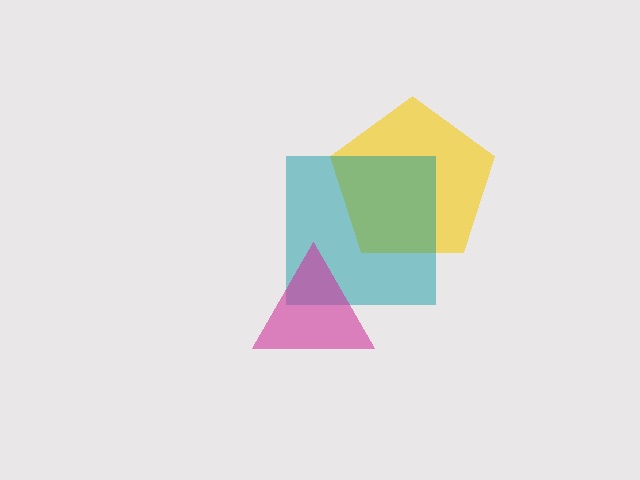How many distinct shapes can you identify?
There are 3 distinct shapes: a yellow pentagon, a teal square, a magenta triangle.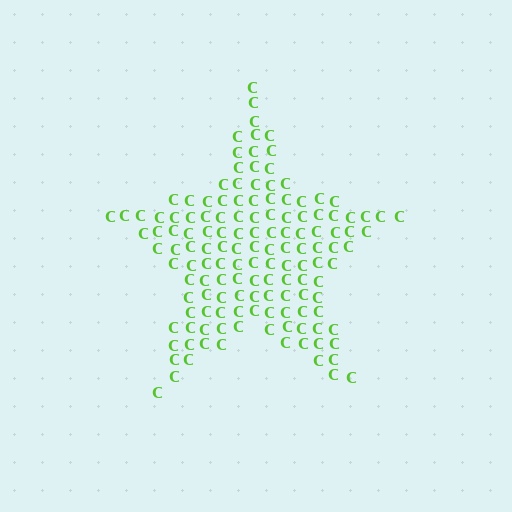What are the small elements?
The small elements are letter C's.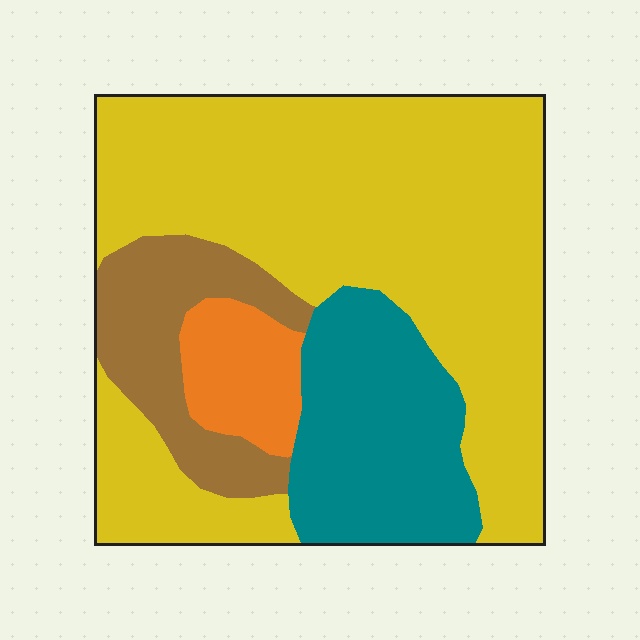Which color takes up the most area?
Yellow, at roughly 60%.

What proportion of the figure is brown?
Brown covers 13% of the figure.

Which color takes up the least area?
Orange, at roughly 5%.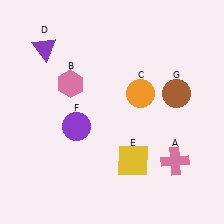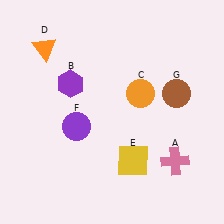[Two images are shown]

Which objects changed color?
B changed from pink to purple. D changed from purple to orange.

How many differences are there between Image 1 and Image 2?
There are 2 differences between the two images.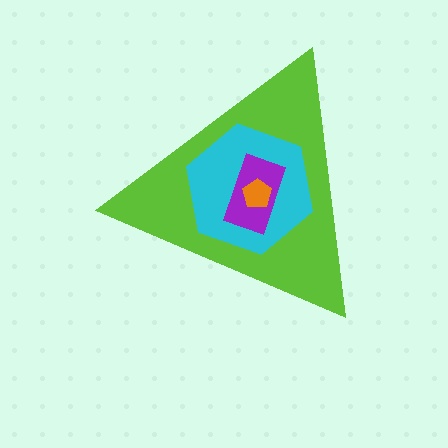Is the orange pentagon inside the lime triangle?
Yes.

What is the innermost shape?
The orange pentagon.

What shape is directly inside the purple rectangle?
The orange pentagon.